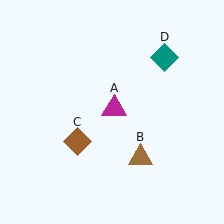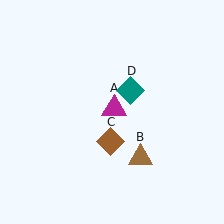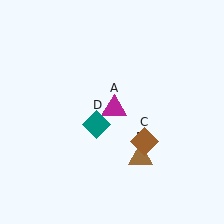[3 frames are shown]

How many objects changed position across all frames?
2 objects changed position: brown diamond (object C), teal diamond (object D).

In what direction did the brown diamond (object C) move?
The brown diamond (object C) moved right.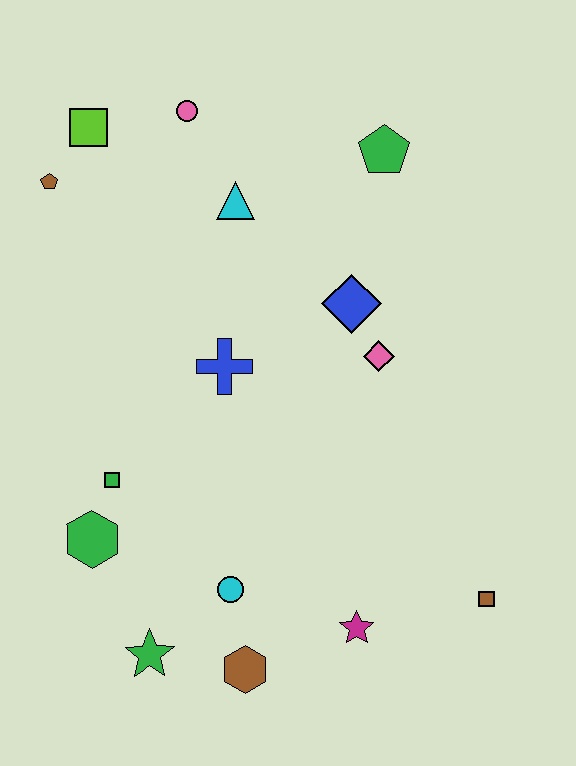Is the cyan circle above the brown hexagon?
Yes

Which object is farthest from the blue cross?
The brown square is farthest from the blue cross.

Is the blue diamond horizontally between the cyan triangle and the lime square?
No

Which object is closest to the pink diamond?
The blue diamond is closest to the pink diamond.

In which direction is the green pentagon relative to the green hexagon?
The green pentagon is above the green hexagon.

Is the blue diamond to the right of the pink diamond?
No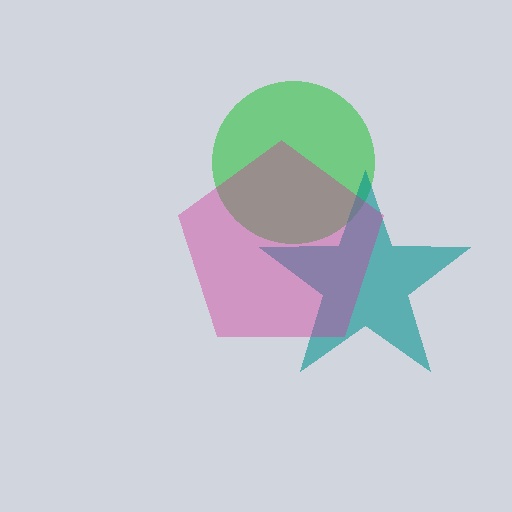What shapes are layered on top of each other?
The layered shapes are: a green circle, a teal star, a magenta pentagon.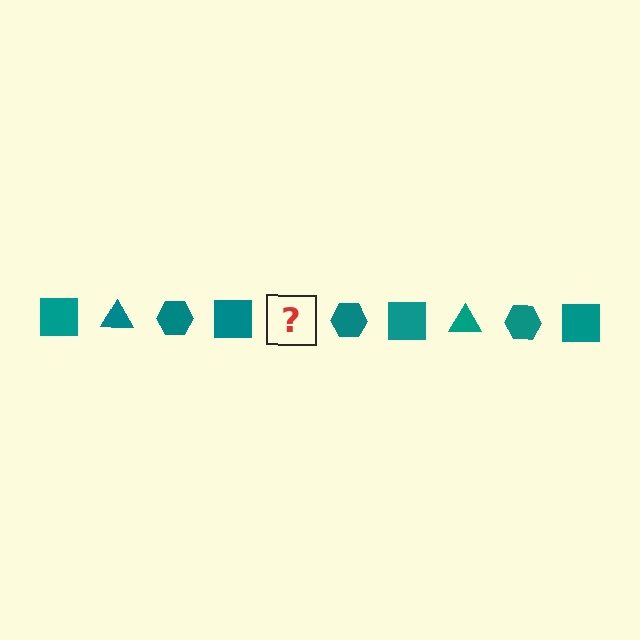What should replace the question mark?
The question mark should be replaced with a teal triangle.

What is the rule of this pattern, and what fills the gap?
The rule is that the pattern cycles through square, triangle, hexagon shapes in teal. The gap should be filled with a teal triangle.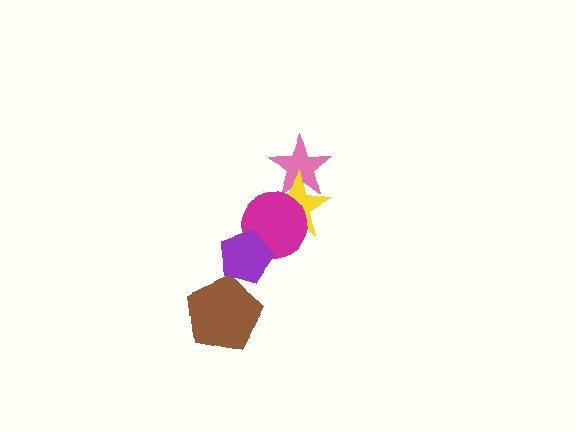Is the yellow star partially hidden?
Yes, it is partially covered by another shape.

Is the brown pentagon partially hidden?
Yes, it is partially covered by another shape.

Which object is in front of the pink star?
The yellow star is in front of the pink star.